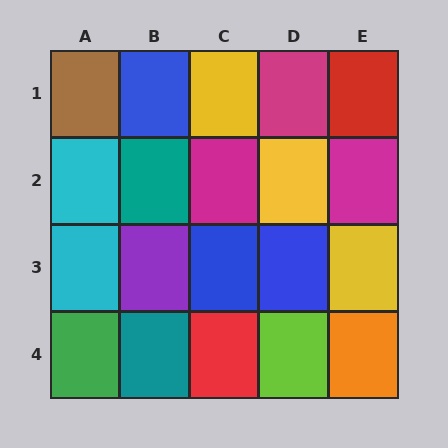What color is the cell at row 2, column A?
Cyan.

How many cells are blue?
3 cells are blue.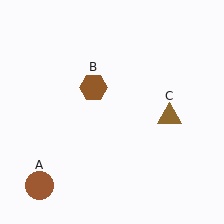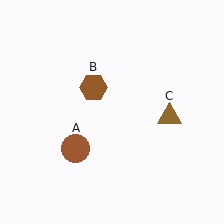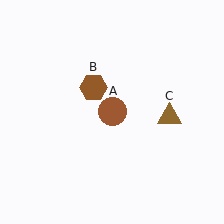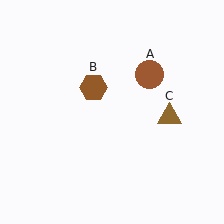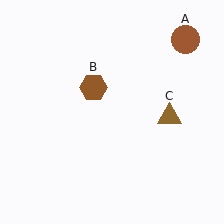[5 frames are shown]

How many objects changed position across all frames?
1 object changed position: brown circle (object A).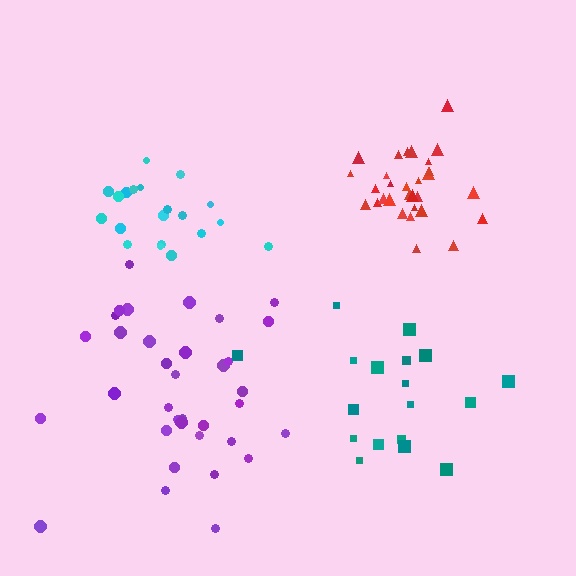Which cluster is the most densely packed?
Red.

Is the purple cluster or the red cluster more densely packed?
Red.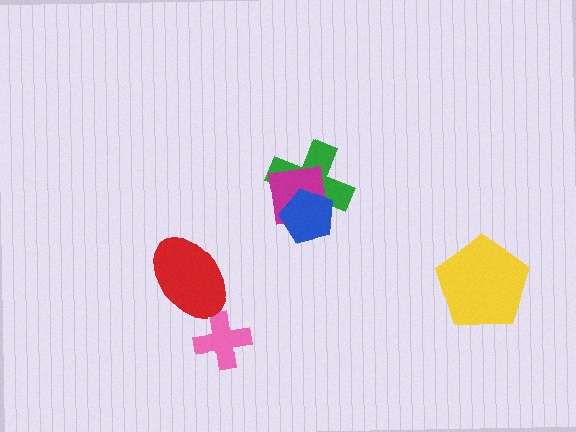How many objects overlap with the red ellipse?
0 objects overlap with the red ellipse.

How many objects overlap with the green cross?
2 objects overlap with the green cross.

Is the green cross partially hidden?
Yes, it is partially covered by another shape.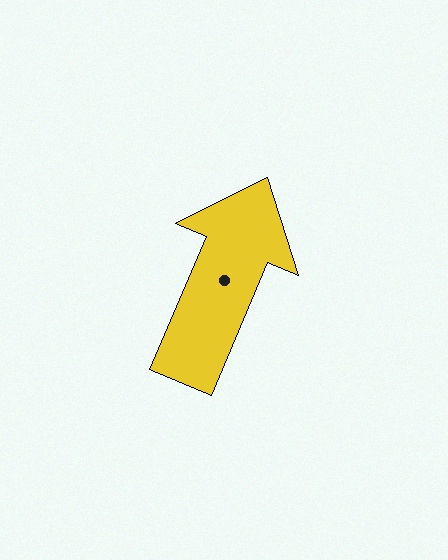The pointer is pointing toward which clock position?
Roughly 1 o'clock.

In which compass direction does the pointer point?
Northeast.